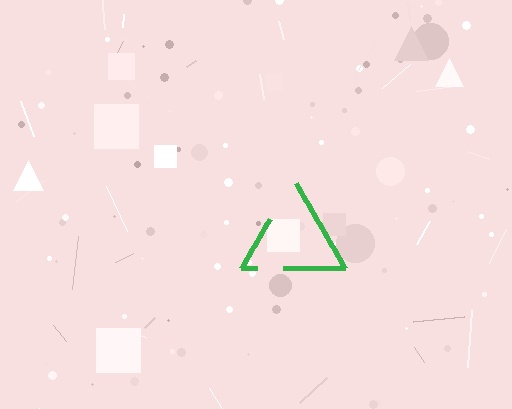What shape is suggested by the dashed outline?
The dashed outline suggests a triangle.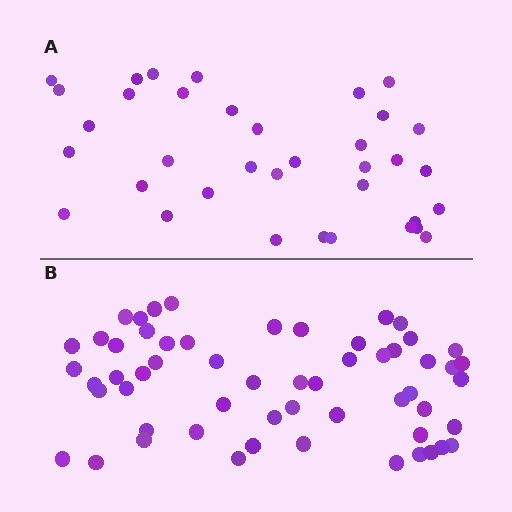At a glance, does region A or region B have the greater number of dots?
Region B (the bottom region) has more dots.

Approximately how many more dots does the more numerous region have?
Region B has approximately 20 more dots than region A.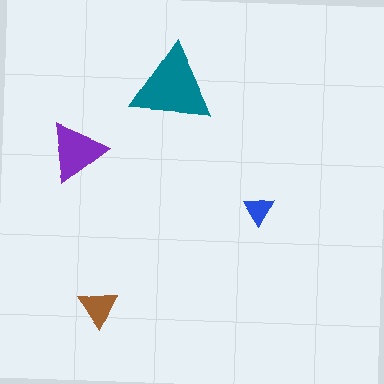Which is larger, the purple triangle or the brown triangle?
The purple one.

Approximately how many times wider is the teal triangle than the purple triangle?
About 1.5 times wider.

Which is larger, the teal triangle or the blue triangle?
The teal one.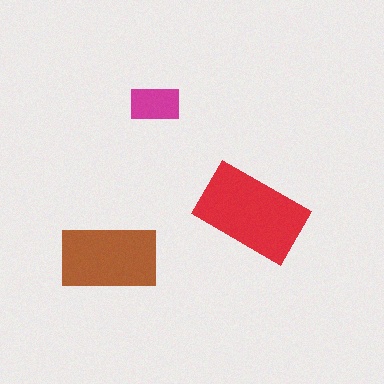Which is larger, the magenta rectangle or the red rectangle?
The red one.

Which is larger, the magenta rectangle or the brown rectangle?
The brown one.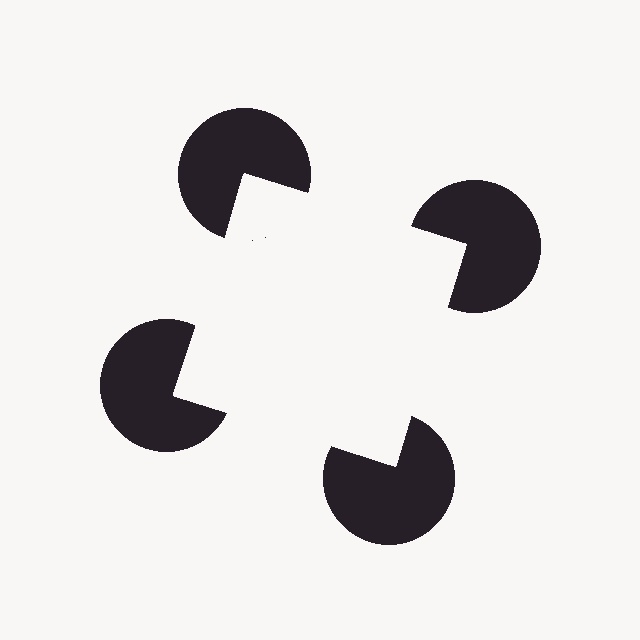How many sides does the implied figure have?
4 sides.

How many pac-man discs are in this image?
There are 4 — one at each vertex of the illusory square.